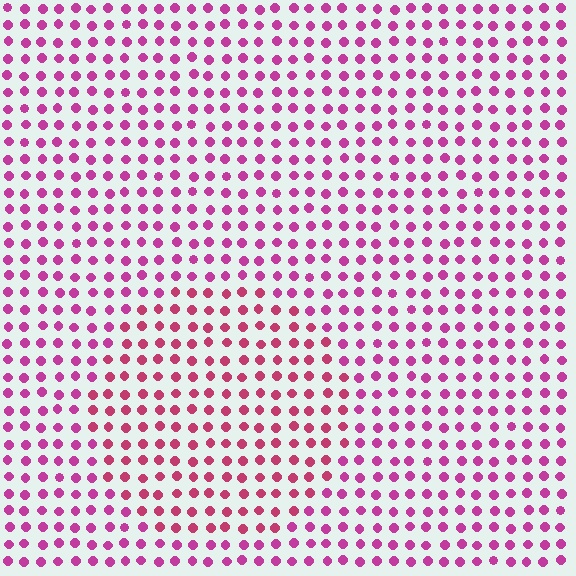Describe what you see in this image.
The image is filled with small magenta elements in a uniform arrangement. A circle-shaped region is visible where the elements are tinted to a slightly different hue, forming a subtle color boundary.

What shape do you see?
I see a circle.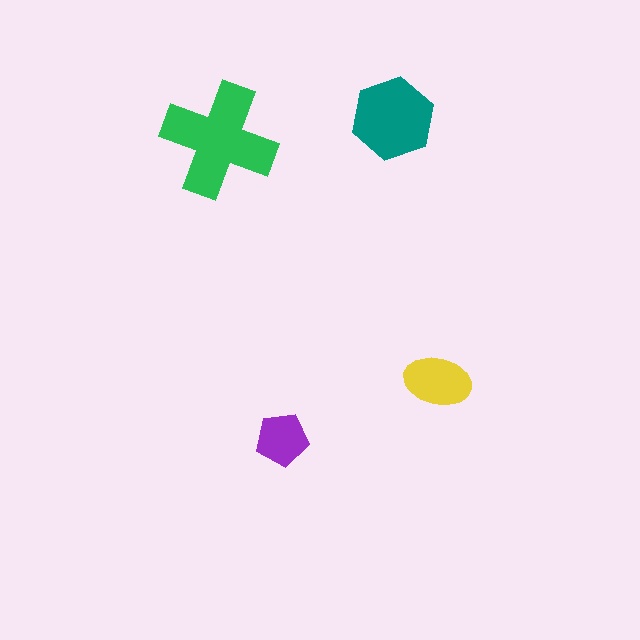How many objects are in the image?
There are 4 objects in the image.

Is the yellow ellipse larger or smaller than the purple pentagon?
Larger.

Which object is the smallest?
The purple pentagon.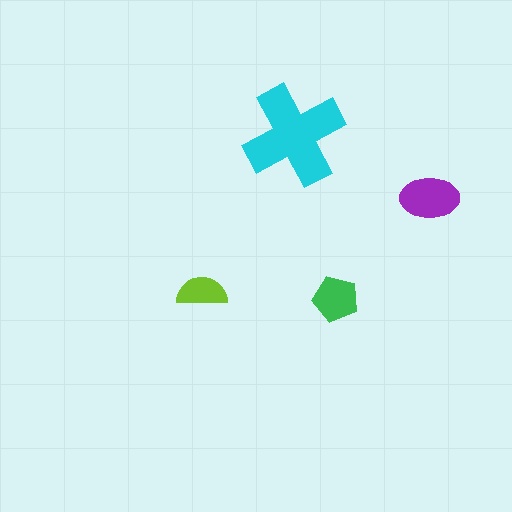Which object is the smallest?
The lime semicircle.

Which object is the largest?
The cyan cross.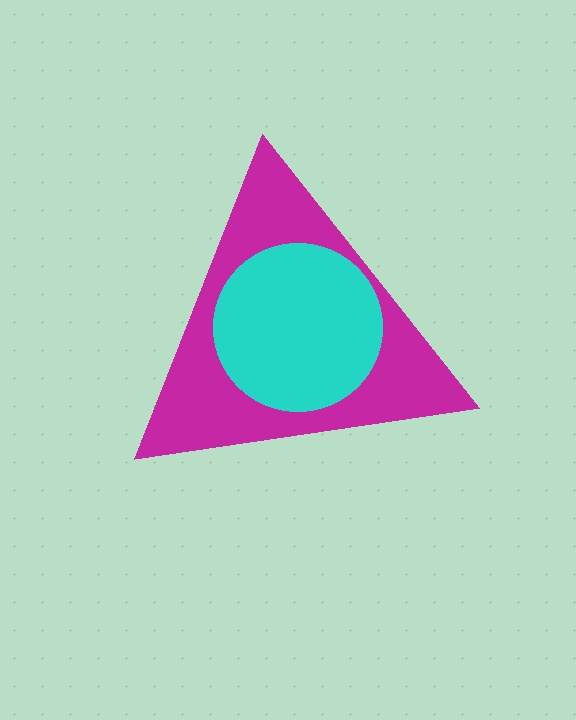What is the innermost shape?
The cyan circle.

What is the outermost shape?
The magenta triangle.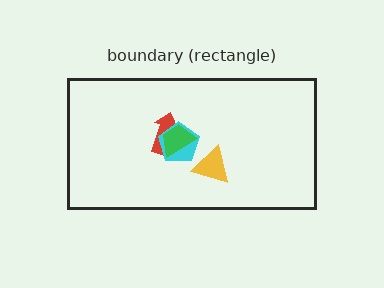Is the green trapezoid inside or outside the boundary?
Inside.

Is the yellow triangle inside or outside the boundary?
Inside.